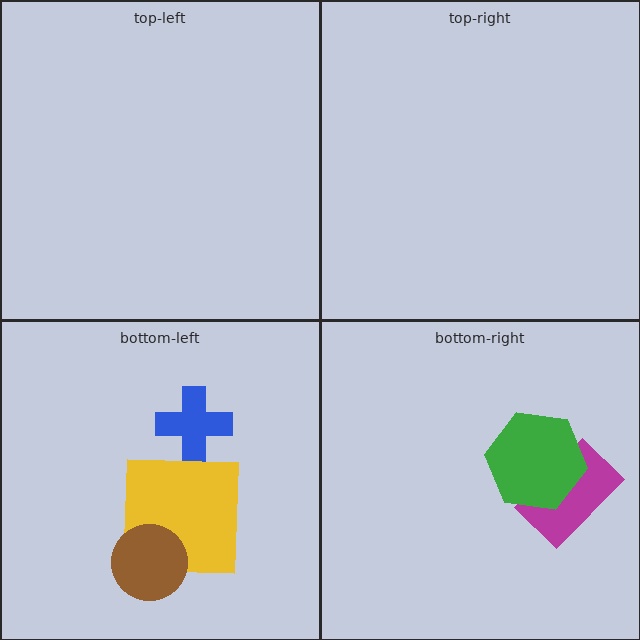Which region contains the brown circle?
The bottom-left region.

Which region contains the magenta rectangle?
The bottom-right region.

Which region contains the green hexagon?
The bottom-right region.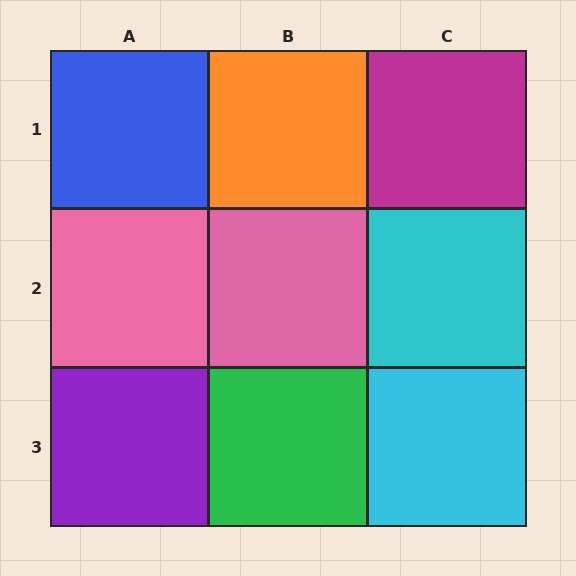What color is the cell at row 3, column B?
Green.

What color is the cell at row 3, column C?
Cyan.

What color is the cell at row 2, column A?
Pink.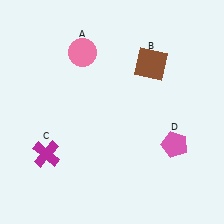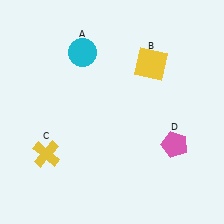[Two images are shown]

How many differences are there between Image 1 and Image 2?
There are 3 differences between the two images.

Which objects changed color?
A changed from pink to cyan. B changed from brown to yellow. C changed from magenta to yellow.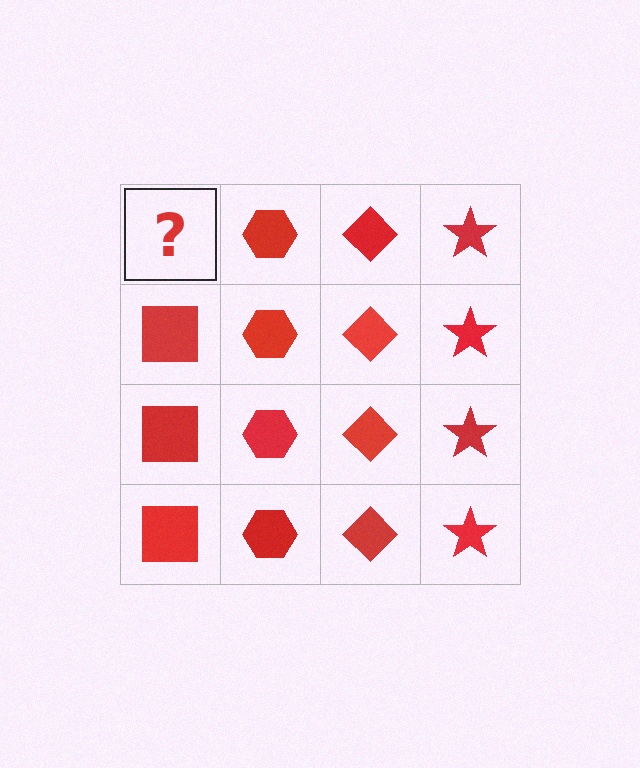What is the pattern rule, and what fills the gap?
The rule is that each column has a consistent shape. The gap should be filled with a red square.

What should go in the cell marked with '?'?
The missing cell should contain a red square.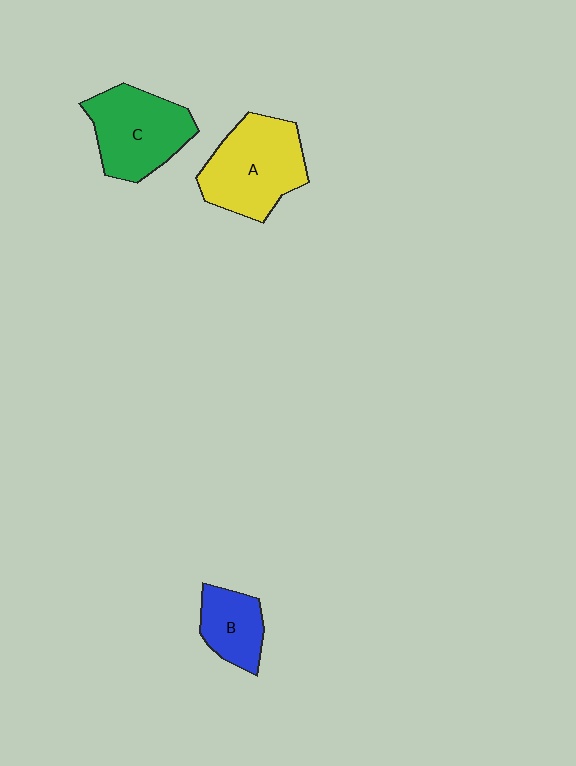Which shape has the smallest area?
Shape B (blue).